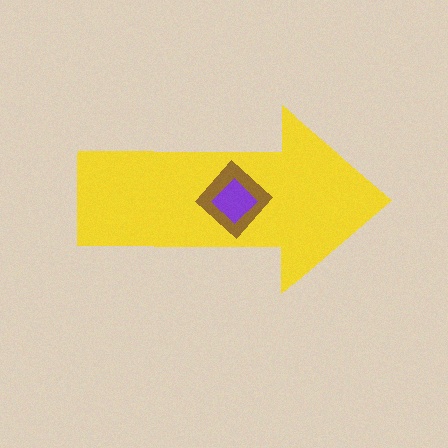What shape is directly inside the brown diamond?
The purple diamond.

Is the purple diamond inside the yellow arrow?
Yes.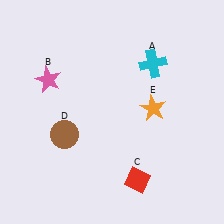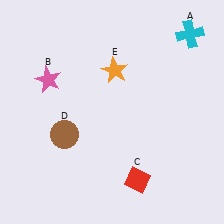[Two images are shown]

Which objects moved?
The objects that moved are: the cyan cross (A), the orange star (E).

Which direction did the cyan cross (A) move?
The cyan cross (A) moved right.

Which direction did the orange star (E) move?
The orange star (E) moved left.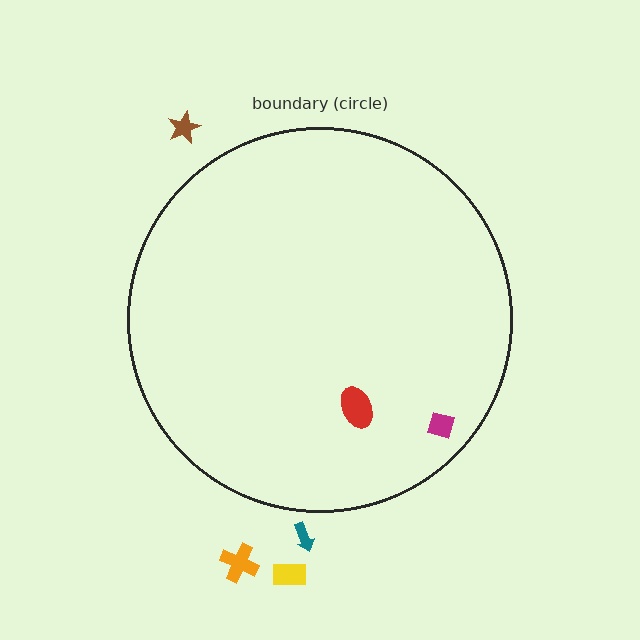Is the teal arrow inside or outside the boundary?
Outside.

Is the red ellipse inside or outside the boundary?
Inside.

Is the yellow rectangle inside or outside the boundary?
Outside.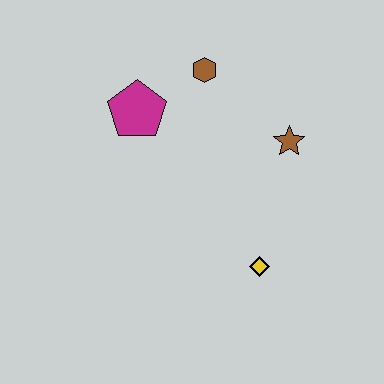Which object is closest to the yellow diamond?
The brown star is closest to the yellow diamond.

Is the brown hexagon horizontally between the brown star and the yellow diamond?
No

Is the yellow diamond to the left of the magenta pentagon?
No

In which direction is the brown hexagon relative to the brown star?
The brown hexagon is to the left of the brown star.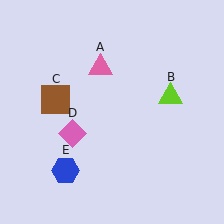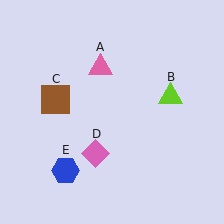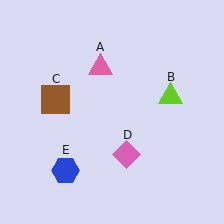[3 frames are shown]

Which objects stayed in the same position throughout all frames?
Pink triangle (object A) and lime triangle (object B) and brown square (object C) and blue hexagon (object E) remained stationary.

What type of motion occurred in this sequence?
The pink diamond (object D) rotated counterclockwise around the center of the scene.